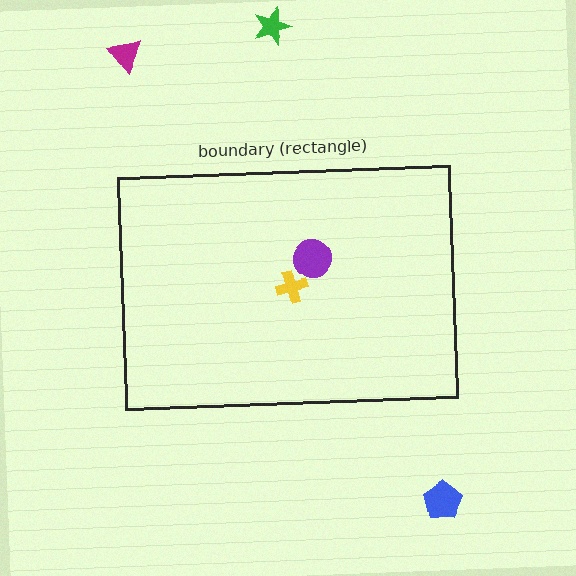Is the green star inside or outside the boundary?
Outside.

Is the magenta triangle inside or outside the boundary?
Outside.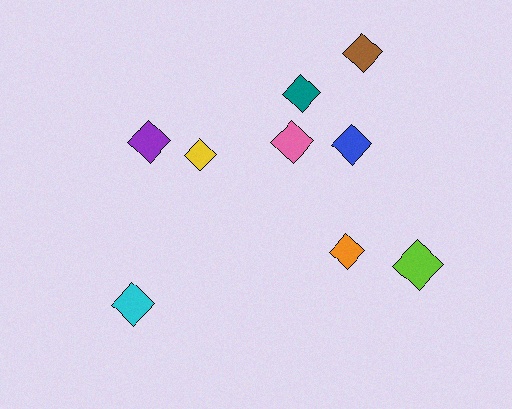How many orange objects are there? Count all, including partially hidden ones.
There is 1 orange object.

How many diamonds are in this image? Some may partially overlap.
There are 9 diamonds.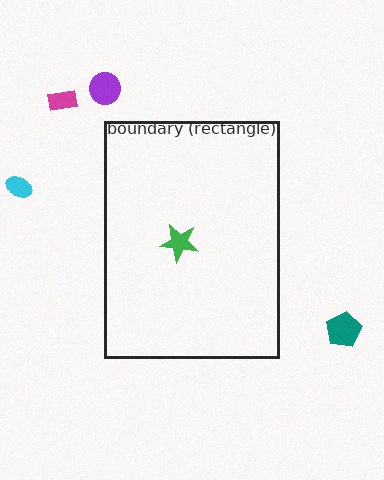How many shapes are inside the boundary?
1 inside, 4 outside.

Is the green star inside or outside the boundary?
Inside.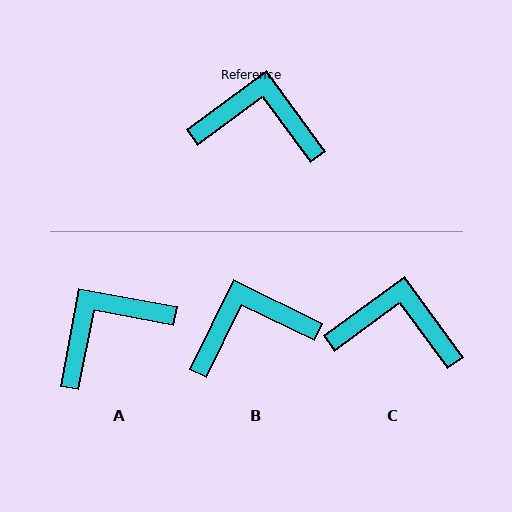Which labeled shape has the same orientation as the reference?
C.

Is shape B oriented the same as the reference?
No, it is off by about 28 degrees.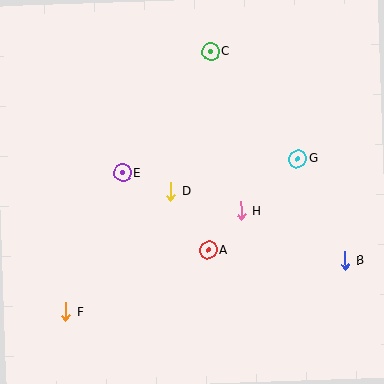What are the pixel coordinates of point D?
Point D is at (171, 191).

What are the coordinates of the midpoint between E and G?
The midpoint between E and G is at (210, 166).